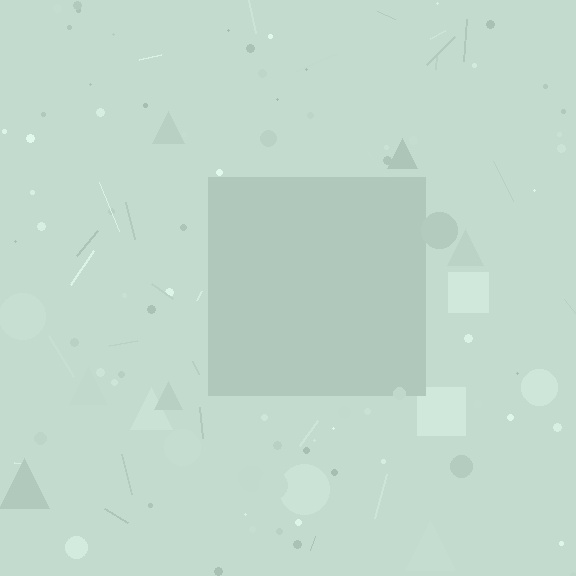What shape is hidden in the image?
A square is hidden in the image.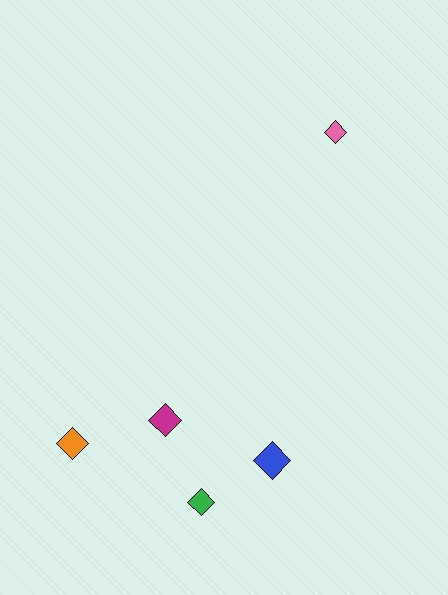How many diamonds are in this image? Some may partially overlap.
There are 5 diamonds.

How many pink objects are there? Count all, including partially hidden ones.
There is 1 pink object.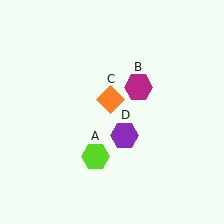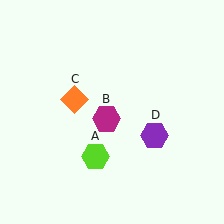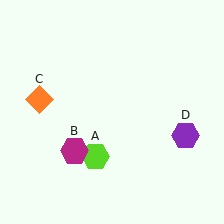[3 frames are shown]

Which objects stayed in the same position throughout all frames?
Lime hexagon (object A) remained stationary.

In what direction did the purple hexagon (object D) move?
The purple hexagon (object D) moved right.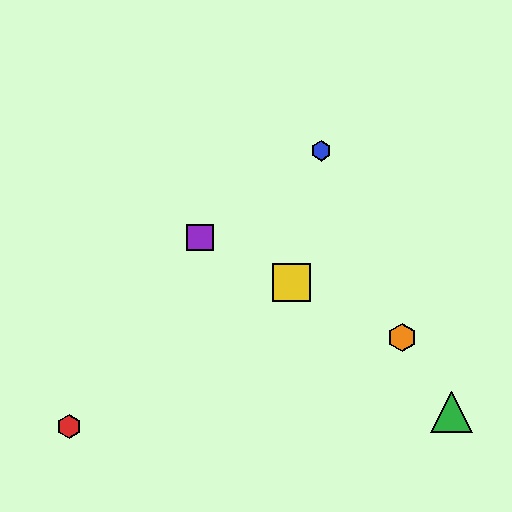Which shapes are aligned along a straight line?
The yellow square, the purple square, the orange hexagon are aligned along a straight line.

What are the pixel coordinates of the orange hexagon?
The orange hexagon is at (402, 338).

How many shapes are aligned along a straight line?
3 shapes (the yellow square, the purple square, the orange hexagon) are aligned along a straight line.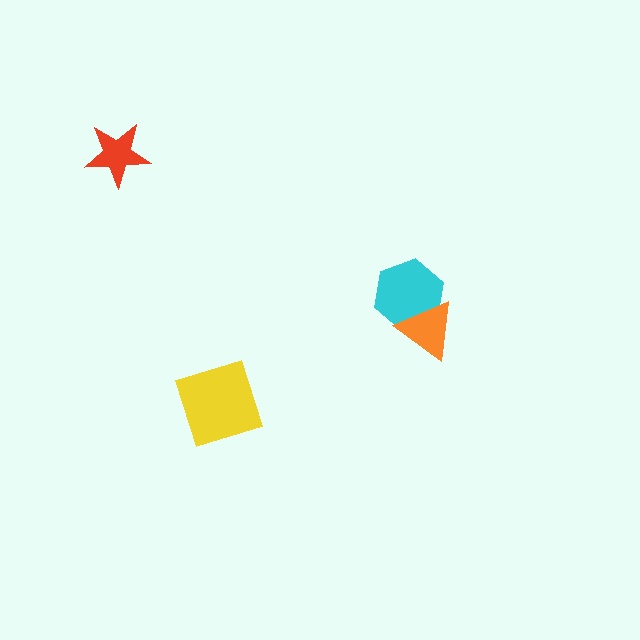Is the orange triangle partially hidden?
No, no other shape covers it.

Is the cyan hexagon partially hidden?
Yes, it is partially covered by another shape.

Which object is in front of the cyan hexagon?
The orange triangle is in front of the cyan hexagon.